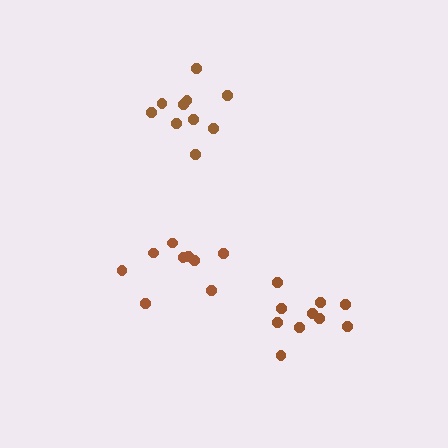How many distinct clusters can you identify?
There are 3 distinct clusters.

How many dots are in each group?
Group 1: 10 dots, Group 2: 10 dots, Group 3: 9 dots (29 total).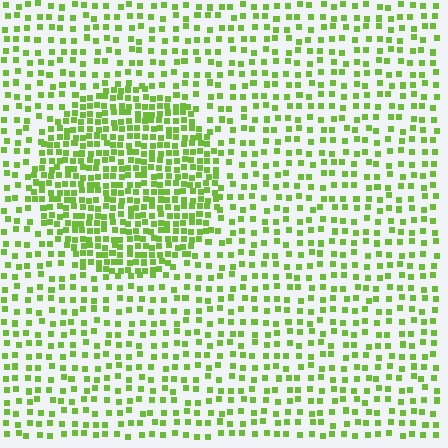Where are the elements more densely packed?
The elements are more densely packed inside the circle boundary.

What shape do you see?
I see a circle.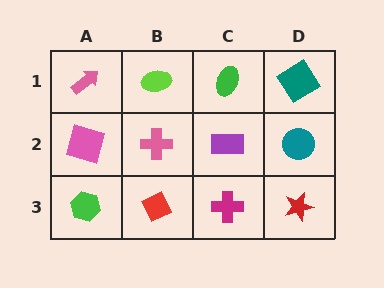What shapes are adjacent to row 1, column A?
A pink square (row 2, column A), a lime ellipse (row 1, column B).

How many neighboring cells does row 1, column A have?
2.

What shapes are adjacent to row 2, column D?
A teal diamond (row 1, column D), a red star (row 3, column D), a purple rectangle (row 2, column C).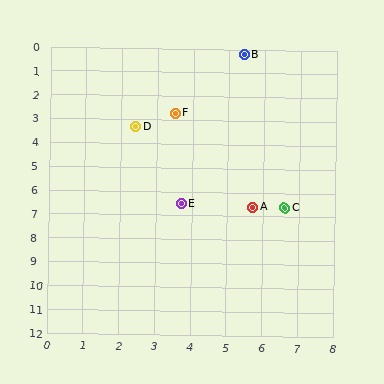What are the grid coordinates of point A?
Point A is at approximately (5.7, 6.6).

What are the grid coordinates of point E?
Point E is at approximately (3.7, 6.5).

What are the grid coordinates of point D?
Point D is at approximately (2.4, 3.3).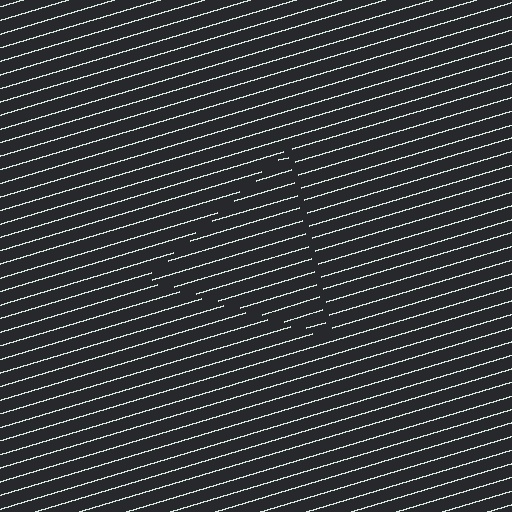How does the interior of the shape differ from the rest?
The interior of the shape contains the same grating, shifted by half a period — the contour is defined by the phase discontinuity where line-ends from the inner and outer gratings abut.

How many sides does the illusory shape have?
3 sides — the line-ends trace a triangle.